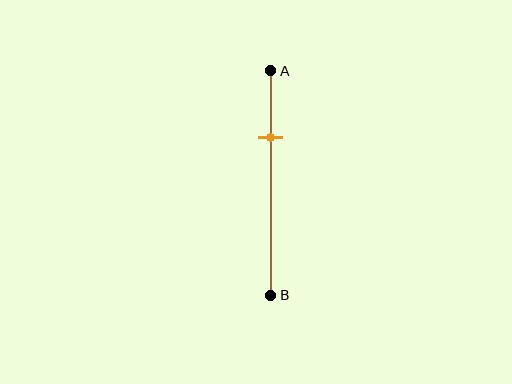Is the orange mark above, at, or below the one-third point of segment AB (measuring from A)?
The orange mark is above the one-third point of segment AB.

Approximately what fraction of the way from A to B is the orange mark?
The orange mark is approximately 30% of the way from A to B.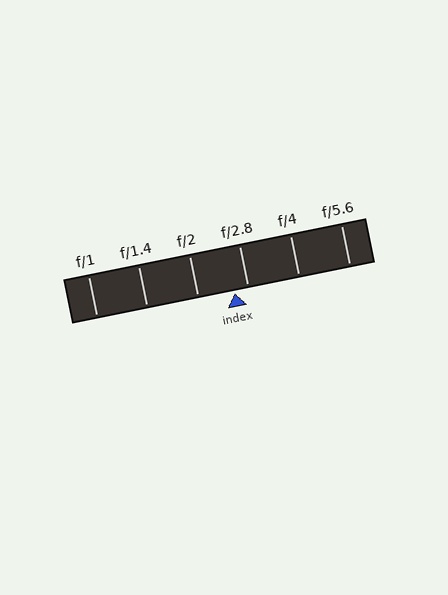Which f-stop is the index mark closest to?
The index mark is closest to f/2.8.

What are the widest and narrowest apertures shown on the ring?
The widest aperture shown is f/1 and the narrowest is f/5.6.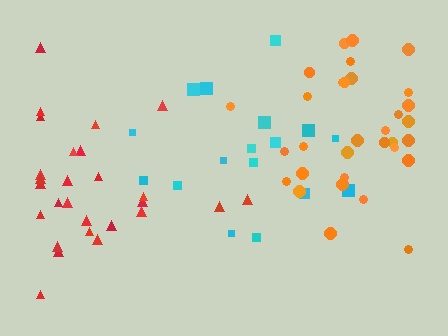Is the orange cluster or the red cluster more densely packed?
Orange.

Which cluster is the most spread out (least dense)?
Cyan.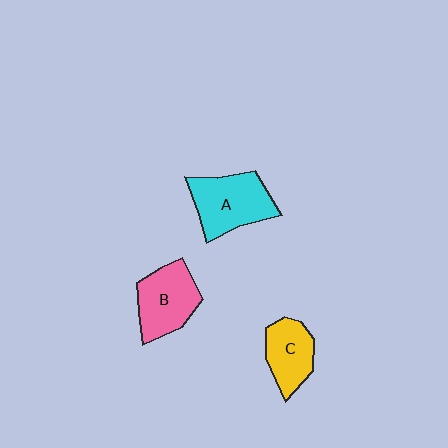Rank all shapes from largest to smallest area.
From largest to smallest: A (cyan), B (pink), C (yellow).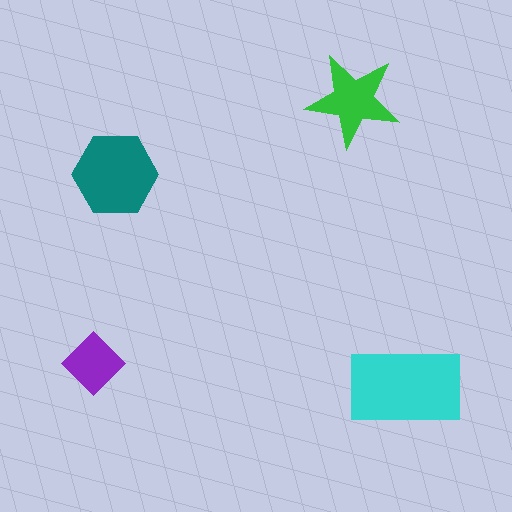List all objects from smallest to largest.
The purple diamond, the green star, the teal hexagon, the cyan rectangle.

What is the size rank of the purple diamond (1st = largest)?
4th.